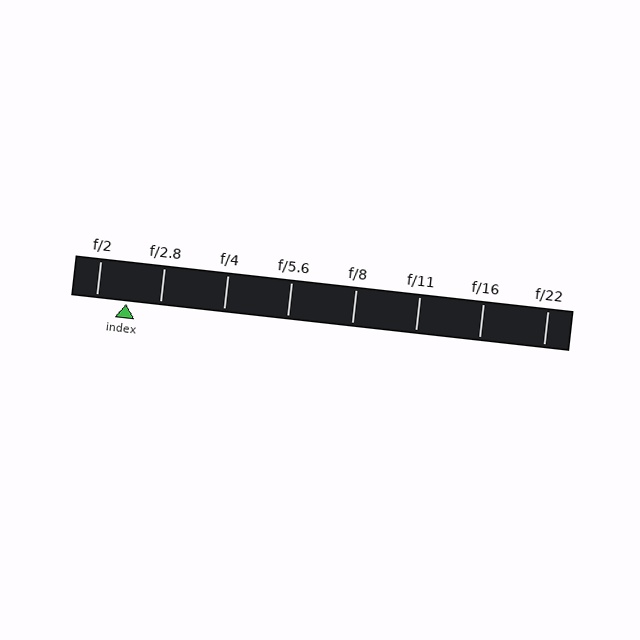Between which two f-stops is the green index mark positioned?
The index mark is between f/2 and f/2.8.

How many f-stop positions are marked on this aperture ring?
There are 8 f-stop positions marked.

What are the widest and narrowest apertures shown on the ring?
The widest aperture shown is f/2 and the narrowest is f/22.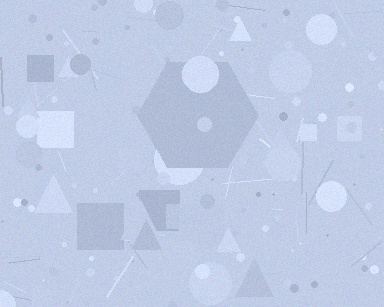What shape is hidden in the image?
A hexagon is hidden in the image.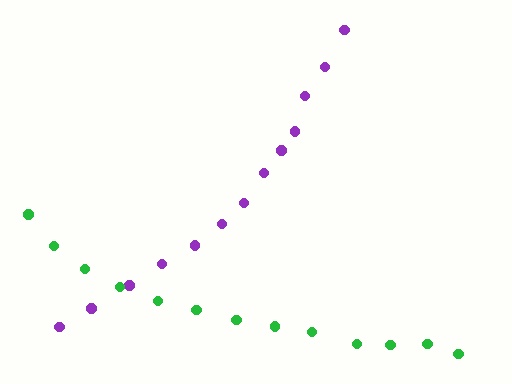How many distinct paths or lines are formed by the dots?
There are 2 distinct paths.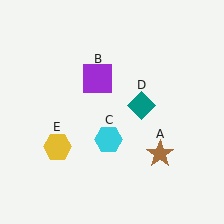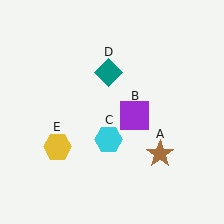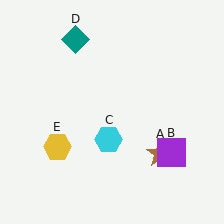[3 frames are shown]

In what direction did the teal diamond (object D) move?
The teal diamond (object D) moved up and to the left.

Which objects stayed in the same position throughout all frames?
Brown star (object A) and cyan hexagon (object C) and yellow hexagon (object E) remained stationary.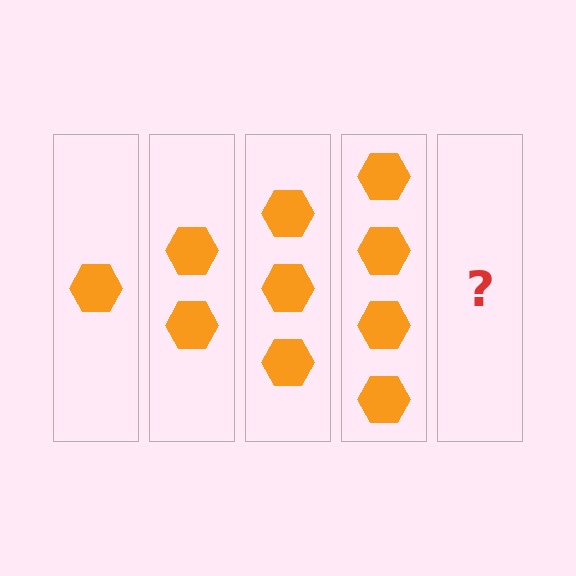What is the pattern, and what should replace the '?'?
The pattern is that each step adds one more hexagon. The '?' should be 5 hexagons.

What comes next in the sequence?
The next element should be 5 hexagons.